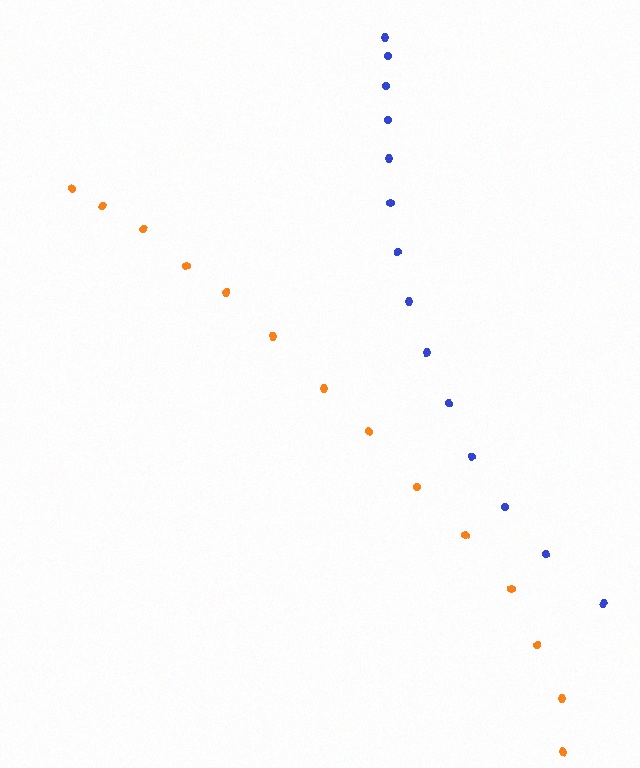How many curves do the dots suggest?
There are 2 distinct paths.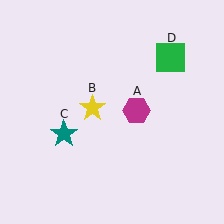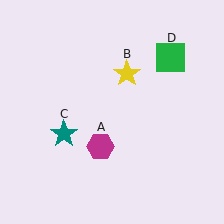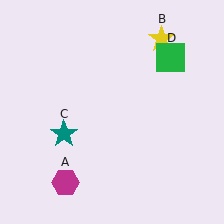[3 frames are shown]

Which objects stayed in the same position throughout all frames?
Teal star (object C) and green square (object D) remained stationary.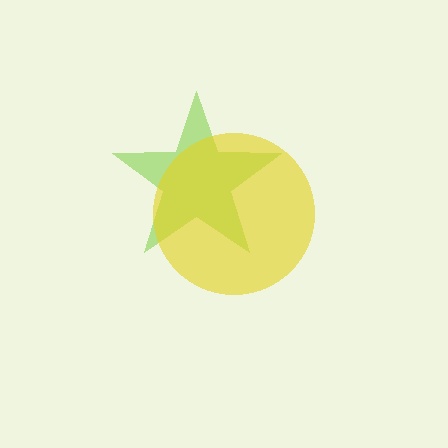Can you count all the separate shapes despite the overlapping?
Yes, there are 2 separate shapes.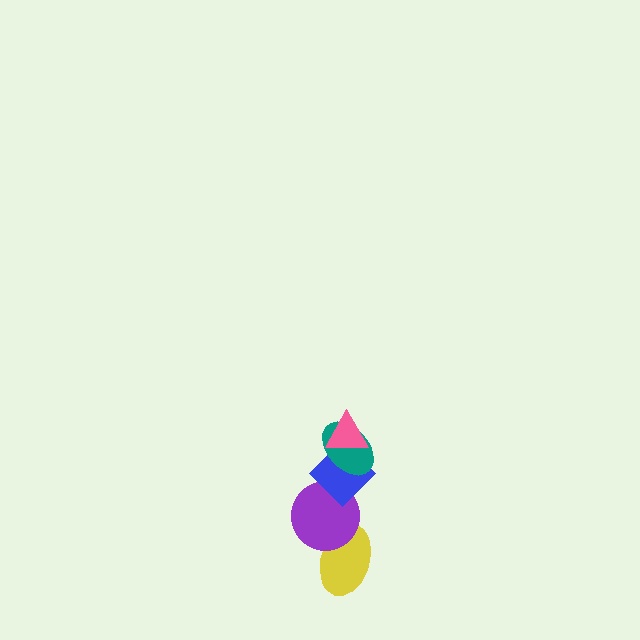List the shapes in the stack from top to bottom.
From top to bottom: the pink triangle, the teal ellipse, the blue diamond, the purple circle, the yellow ellipse.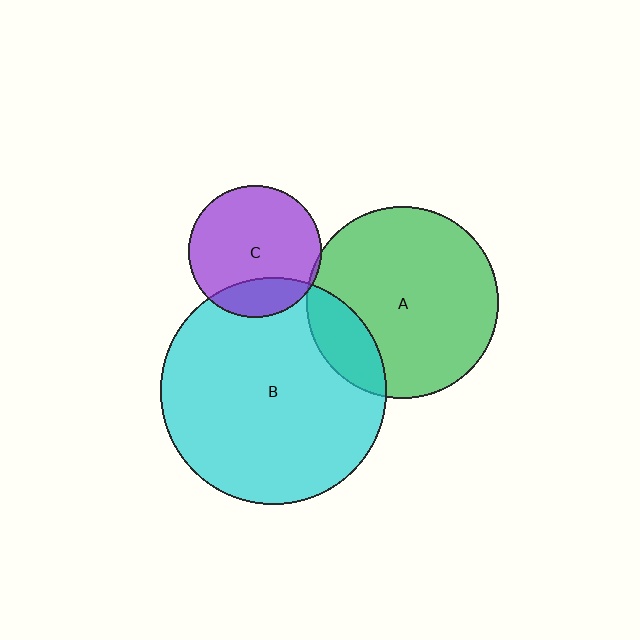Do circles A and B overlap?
Yes.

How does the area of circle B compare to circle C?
Approximately 2.9 times.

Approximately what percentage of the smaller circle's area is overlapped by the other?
Approximately 15%.